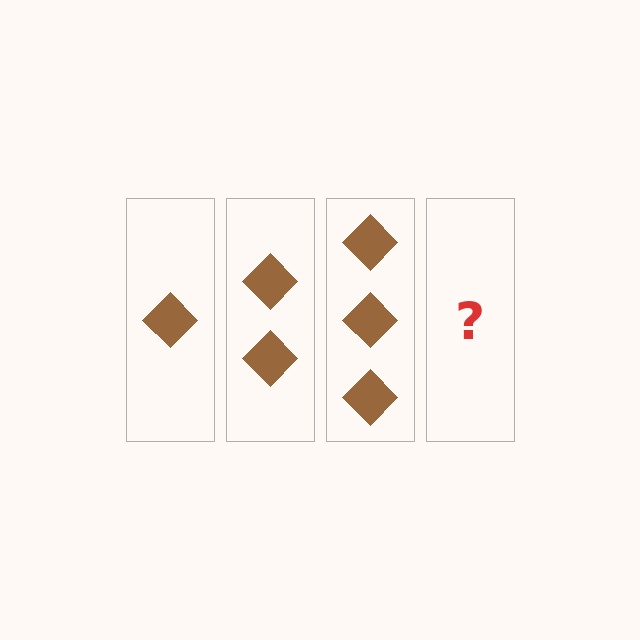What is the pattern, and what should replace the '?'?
The pattern is that each step adds one more diamond. The '?' should be 4 diamonds.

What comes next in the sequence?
The next element should be 4 diamonds.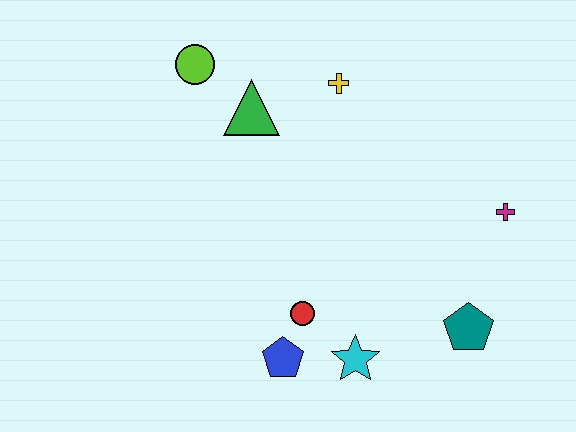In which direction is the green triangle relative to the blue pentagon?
The green triangle is above the blue pentagon.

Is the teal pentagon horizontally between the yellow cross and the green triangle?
No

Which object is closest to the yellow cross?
The green triangle is closest to the yellow cross.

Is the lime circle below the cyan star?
No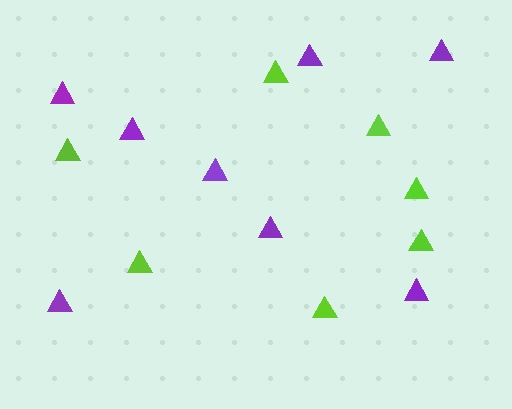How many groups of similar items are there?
There are 2 groups: one group of purple triangles (8) and one group of lime triangles (7).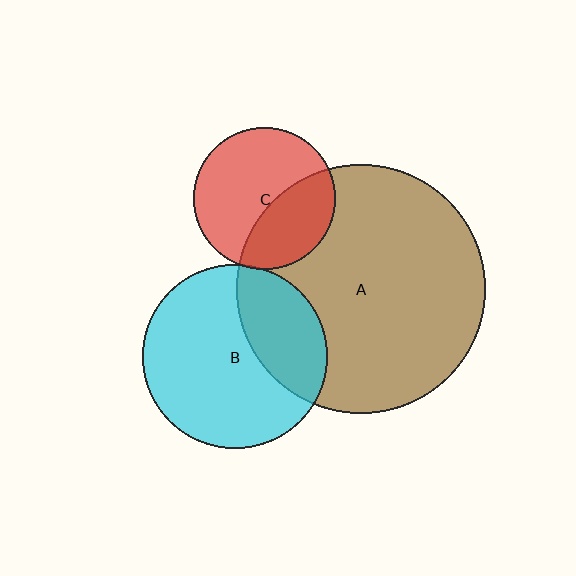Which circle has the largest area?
Circle A (brown).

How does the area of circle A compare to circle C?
Approximately 3.1 times.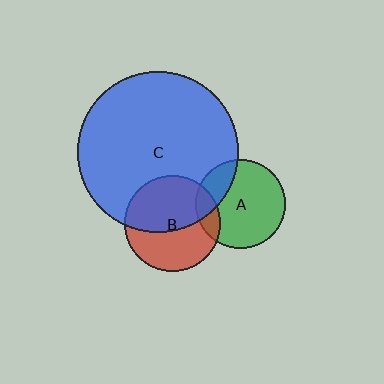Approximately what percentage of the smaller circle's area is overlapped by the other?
Approximately 55%.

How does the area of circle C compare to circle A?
Approximately 3.3 times.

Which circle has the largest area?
Circle C (blue).